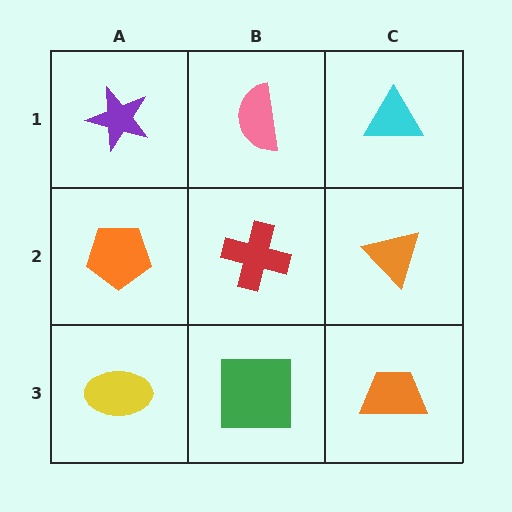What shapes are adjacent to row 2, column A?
A purple star (row 1, column A), a yellow ellipse (row 3, column A), a red cross (row 2, column B).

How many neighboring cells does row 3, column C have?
2.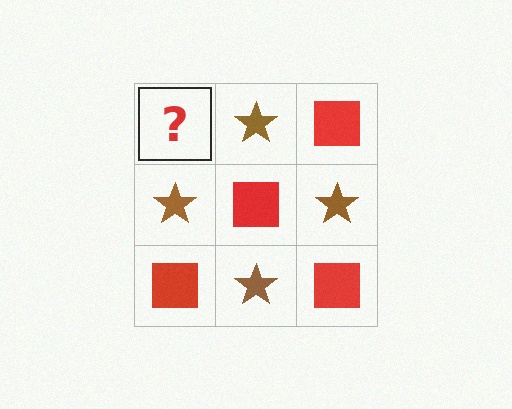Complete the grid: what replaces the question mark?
The question mark should be replaced with a red square.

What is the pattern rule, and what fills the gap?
The rule is that it alternates red square and brown star in a checkerboard pattern. The gap should be filled with a red square.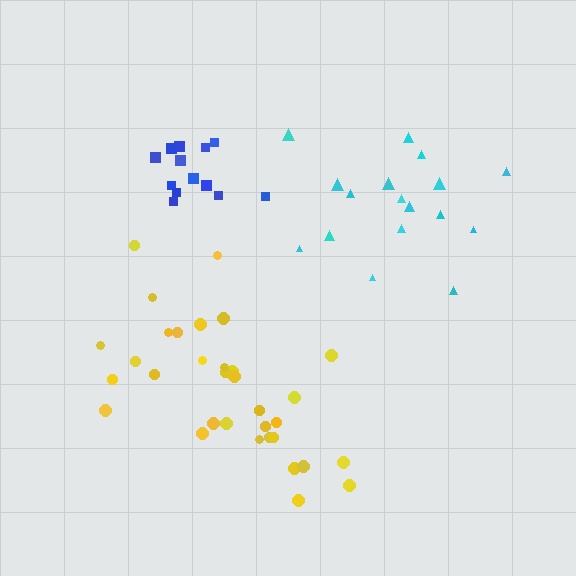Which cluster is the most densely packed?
Blue.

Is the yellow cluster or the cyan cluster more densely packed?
Yellow.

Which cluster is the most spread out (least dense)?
Cyan.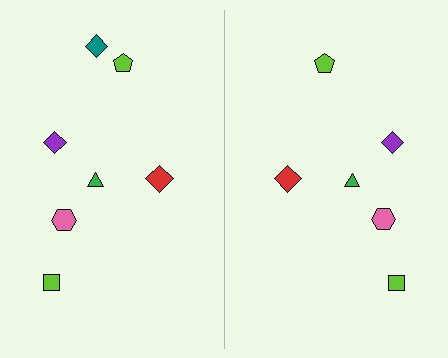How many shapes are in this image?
There are 13 shapes in this image.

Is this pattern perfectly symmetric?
No, the pattern is not perfectly symmetric. A teal diamond is missing from the right side.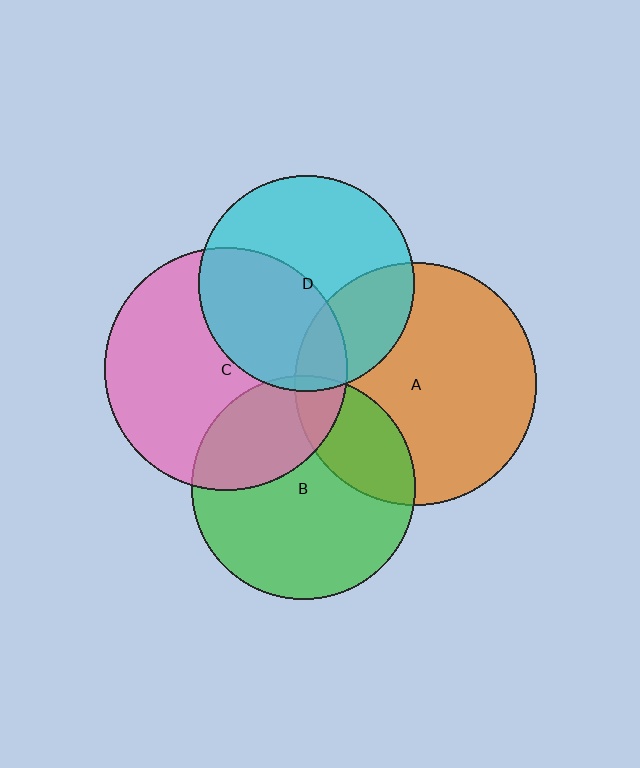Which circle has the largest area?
Circle C (pink).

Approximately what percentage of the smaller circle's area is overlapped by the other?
Approximately 10%.